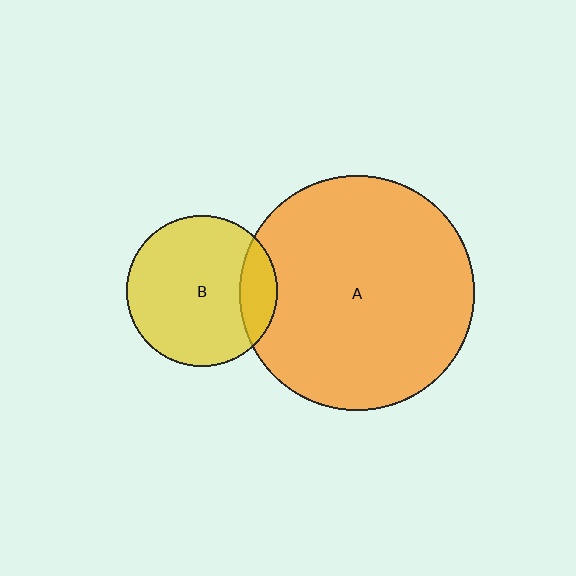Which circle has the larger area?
Circle A (orange).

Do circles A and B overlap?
Yes.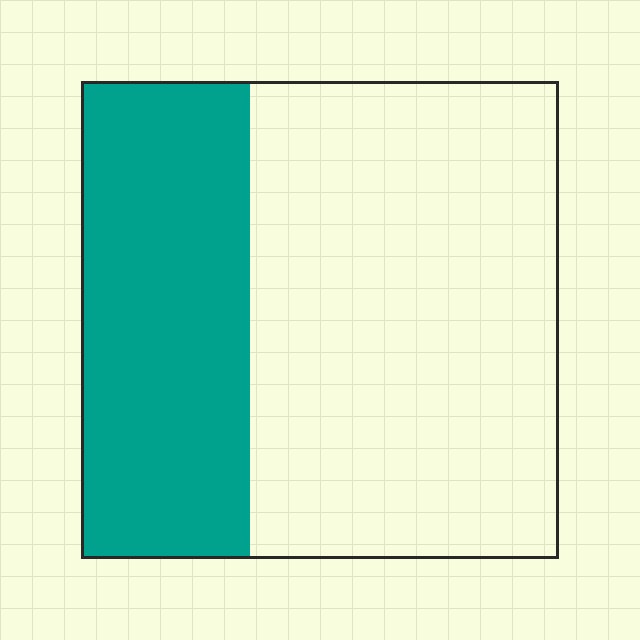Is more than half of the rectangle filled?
No.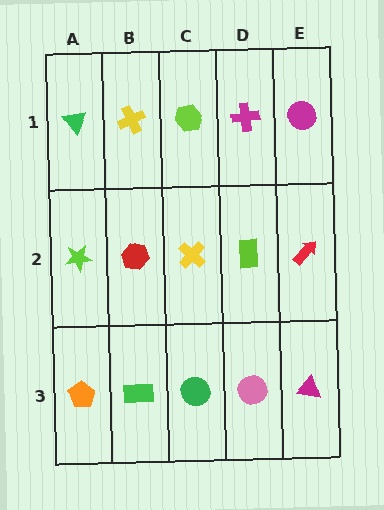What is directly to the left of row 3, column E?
A pink circle.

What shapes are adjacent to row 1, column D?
A lime rectangle (row 2, column D), a lime hexagon (row 1, column C), a magenta circle (row 1, column E).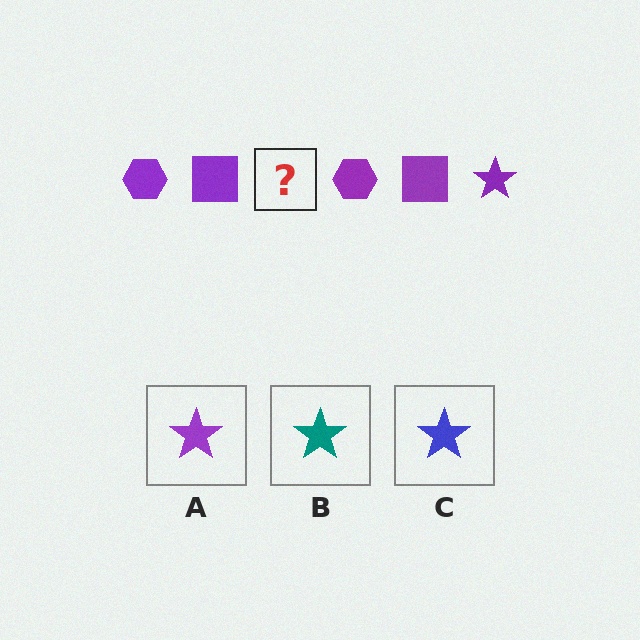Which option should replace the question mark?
Option A.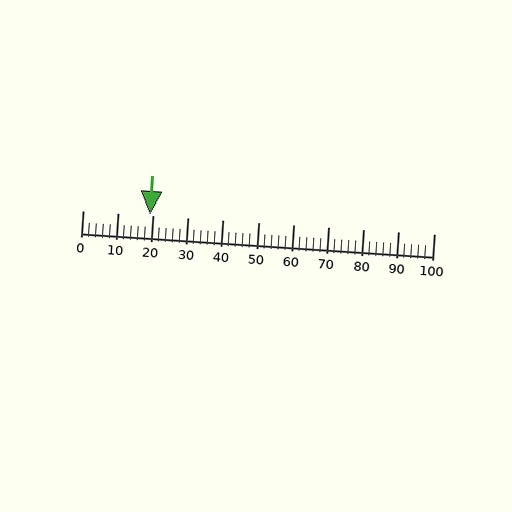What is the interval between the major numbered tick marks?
The major tick marks are spaced 10 units apart.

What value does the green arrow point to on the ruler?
The green arrow points to approximately 19.